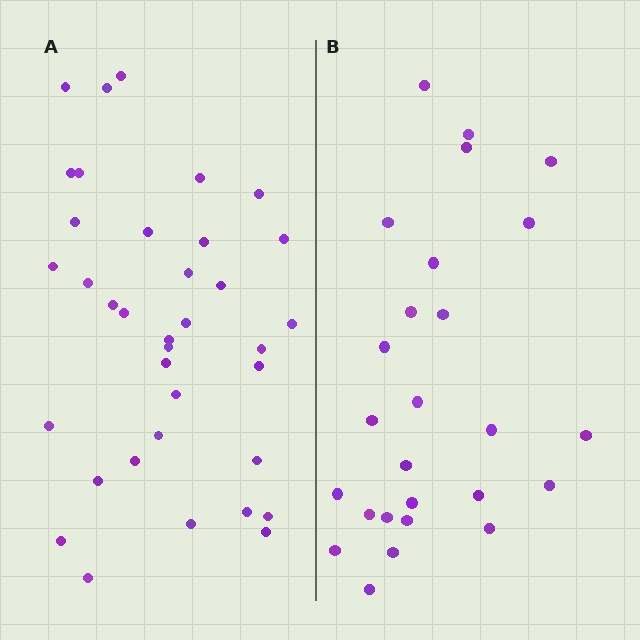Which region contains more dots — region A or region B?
Region A (the left region) has more dots.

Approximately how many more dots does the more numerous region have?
Region A has roughly 10 or so more dots than region B.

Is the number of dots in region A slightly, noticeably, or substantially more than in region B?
Region A has noticeably more, but not dramatically so. The ratio is roughly 1.4 to 1.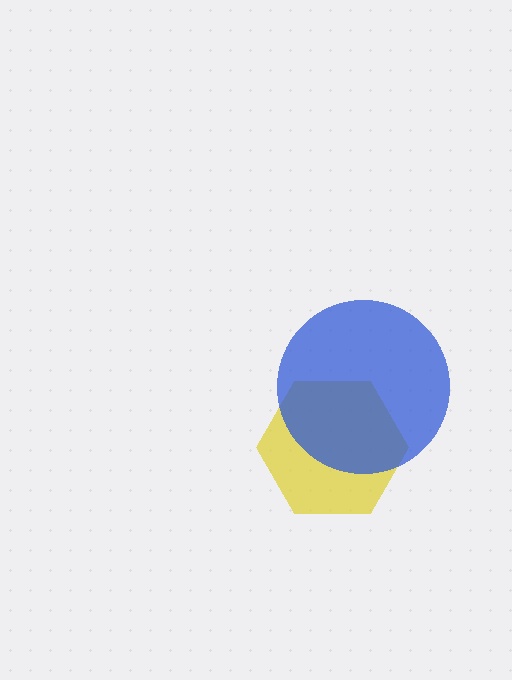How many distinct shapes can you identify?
There are 2 distinct shapes: a yellow hexagon, a blue circle.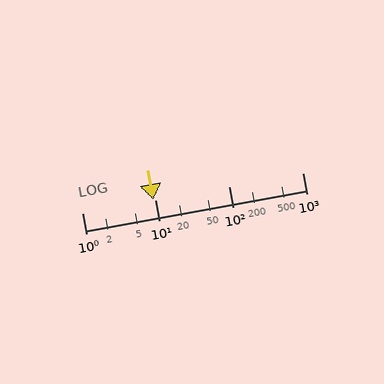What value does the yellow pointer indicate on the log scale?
The pointer indicates approximately 9.3.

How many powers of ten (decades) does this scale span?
The scale spans 3 decades, from 1 to 1000.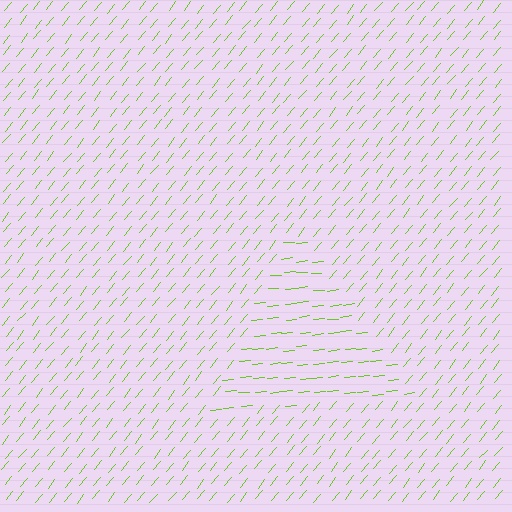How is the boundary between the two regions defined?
The boundary is defined purely by a change in line orientation (approximately 45 degrees difference). All lines are the same color and thickness.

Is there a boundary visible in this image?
Yes, there is a texture boundary formed by a change in line orientation.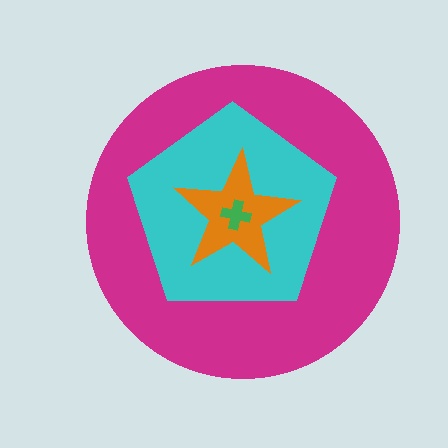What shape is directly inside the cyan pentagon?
The orange star.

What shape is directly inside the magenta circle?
The cyan pentagon.